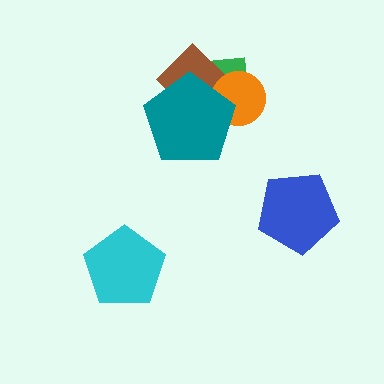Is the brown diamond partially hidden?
Yes, it is partially covered by another shape.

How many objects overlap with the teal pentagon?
3 objects overlap with the teal pentagon.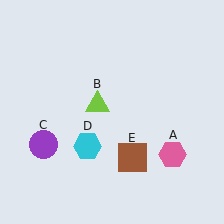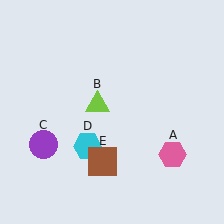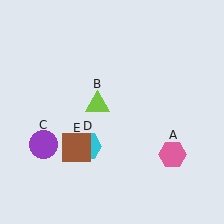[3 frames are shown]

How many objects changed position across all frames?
1 object changed position: brown square (object E).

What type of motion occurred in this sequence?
The brown square (object E) rotated clockwise around the center of the scene.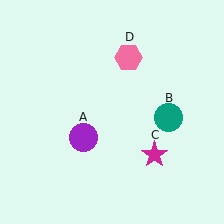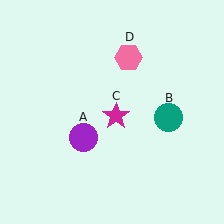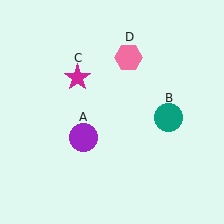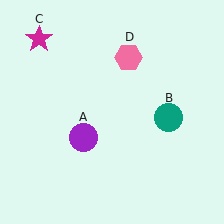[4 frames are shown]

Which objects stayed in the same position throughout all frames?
Purple circle (object A) and teal circle (object B) and pink hexagon (object D) remained stationary.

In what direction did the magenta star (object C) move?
The magenta star (object C) moved up and to the left.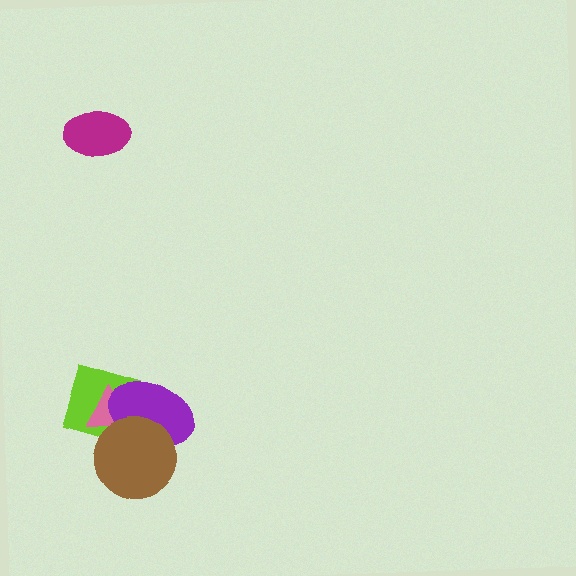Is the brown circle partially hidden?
No, no other shape covers it.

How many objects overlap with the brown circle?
3 objects overlap with the brown circle.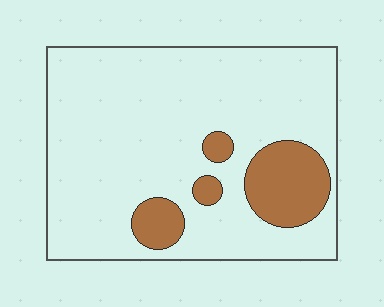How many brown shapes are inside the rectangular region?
4.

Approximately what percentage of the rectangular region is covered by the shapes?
Approximately 15%.